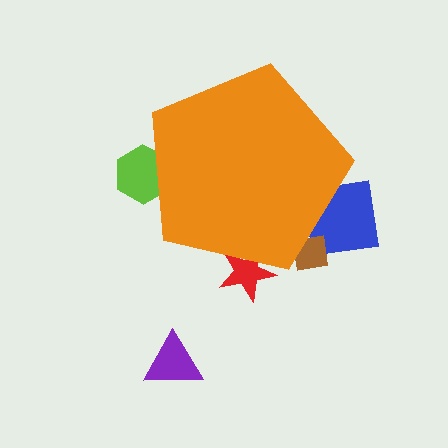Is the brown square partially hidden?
Yes, the brown square is partially hidden behind the orange pentagon.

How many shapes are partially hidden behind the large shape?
4 shapes are partially hidden.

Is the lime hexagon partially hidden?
Yes, the lime hexagon is partially hidden behind the orange pentagon.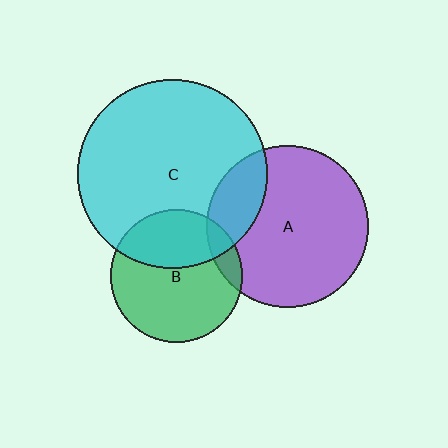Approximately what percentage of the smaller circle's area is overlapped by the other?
Approximately 35%.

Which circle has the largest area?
Circle C (cyan).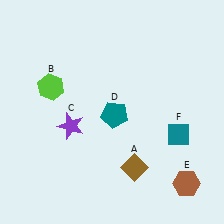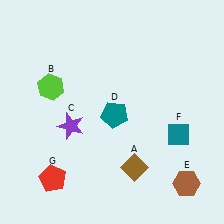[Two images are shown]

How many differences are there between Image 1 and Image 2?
There is 1 difference between the two images.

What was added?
A red pentagon (G) was added in Image 2.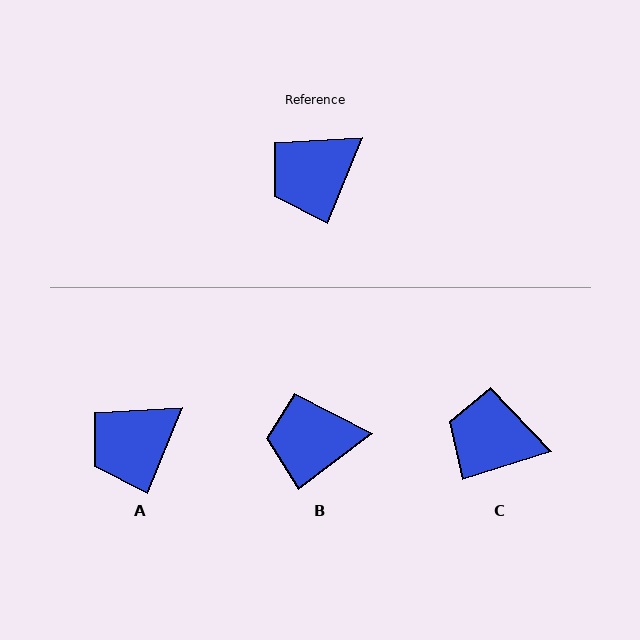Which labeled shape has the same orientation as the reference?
A.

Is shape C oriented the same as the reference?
No, it is off by about 50 degrees.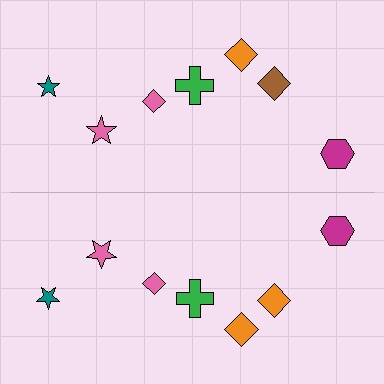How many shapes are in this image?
There are 14 shapes in this image.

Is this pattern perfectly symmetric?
No, the pattern is not perfectly symmetric. The orange diamond on the bottom side breaks the symmetry — its mirror counterpart is brown.